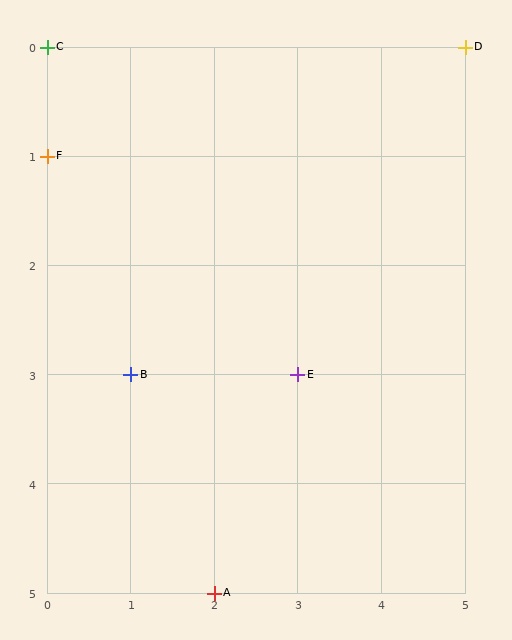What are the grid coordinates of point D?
Point D is at grid coordinates (5, 0).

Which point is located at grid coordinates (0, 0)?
Point C is at (0, 0).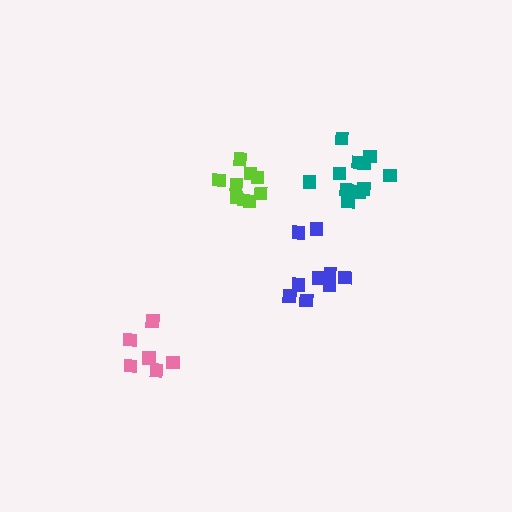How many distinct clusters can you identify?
There are 4 distinct clusters.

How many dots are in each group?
Group 1: 11 dots, Group 2: 9 dots, Group 3: 6 dots, Group 4: 9 dots (35 total).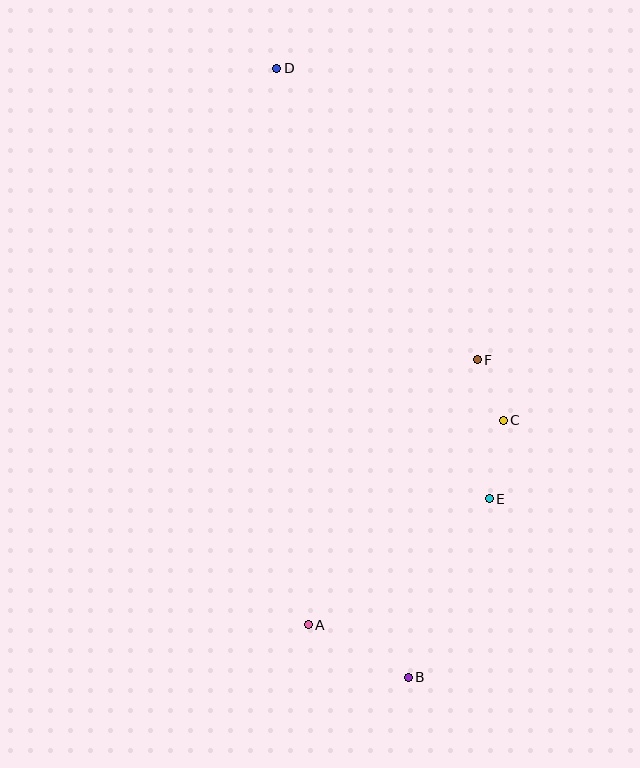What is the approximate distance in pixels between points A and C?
The distance between A and C is approximately 283 pixels.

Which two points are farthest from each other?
Points B and D are farthest from each other.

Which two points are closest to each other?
Points C and F are closest to each other.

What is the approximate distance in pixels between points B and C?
The distance between B and C is approximately 274 pixels.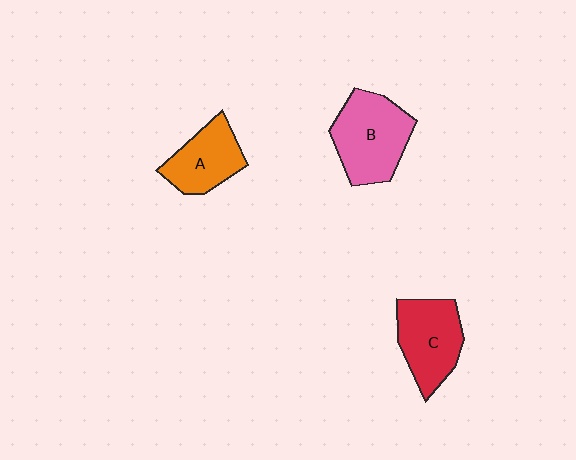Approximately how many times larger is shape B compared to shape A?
Approximately 1.4 times.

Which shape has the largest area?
Shape B (pink).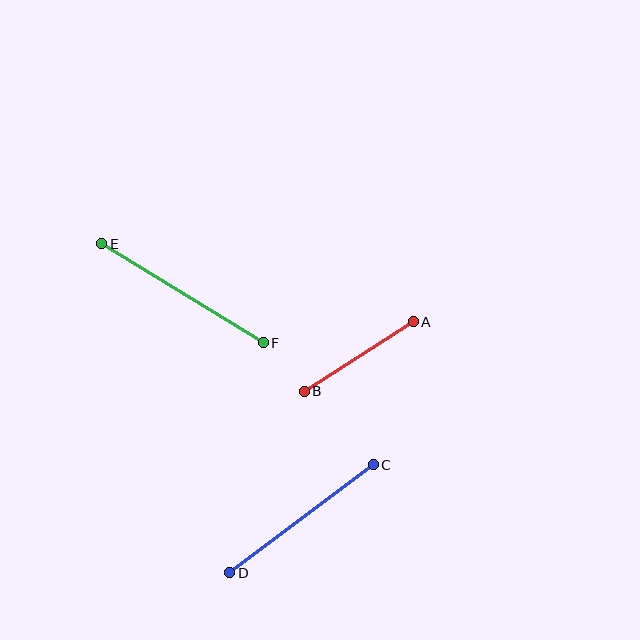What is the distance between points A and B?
The distance is approximately 129 pixels.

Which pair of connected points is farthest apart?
Points E and F are farthest apart.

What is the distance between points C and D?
The distance is approximately 179 pixels.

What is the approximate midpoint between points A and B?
The midpoint is at approximately (359, 357) pixels.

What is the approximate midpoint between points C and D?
The midpoint is at approximately (301, 519) pixels.